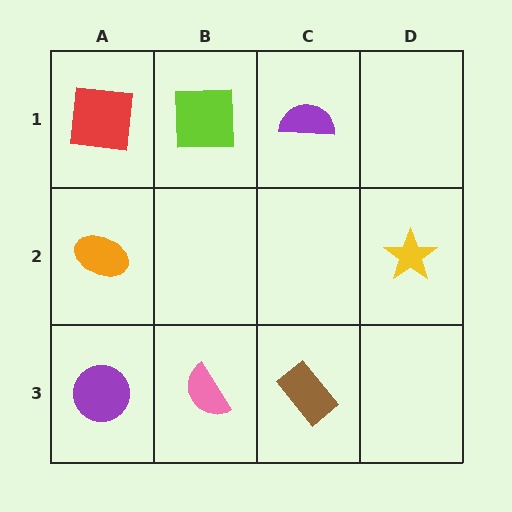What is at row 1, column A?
A red square.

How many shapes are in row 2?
2 shapes.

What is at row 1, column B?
A lime square.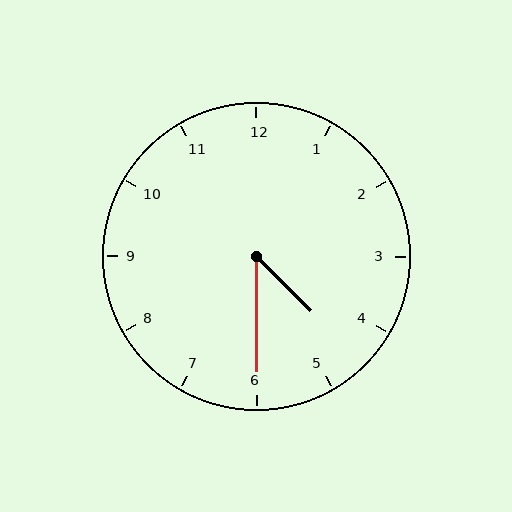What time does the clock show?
4:30.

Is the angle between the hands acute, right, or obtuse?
It is acute.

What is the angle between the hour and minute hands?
Approximately 45 degrees.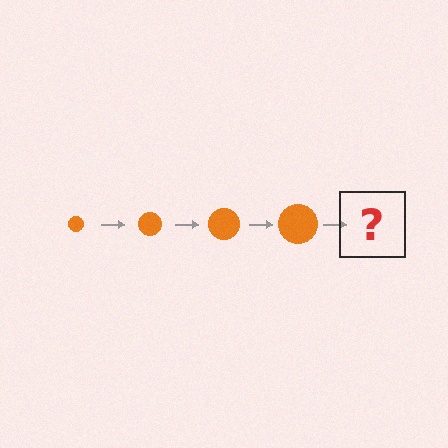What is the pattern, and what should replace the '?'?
The pattern is that the circle gets progressively larger each step. The '?' should be an orange circle, larger than the previous one.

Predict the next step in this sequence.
The next step is an orange circle, larger than the previous one.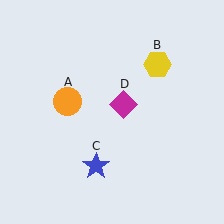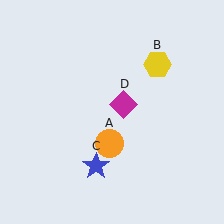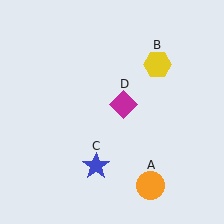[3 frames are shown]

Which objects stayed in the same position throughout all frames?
Yellow hexagon (object B) and blue star (object C) and magenta diamond (object D) remained stationary.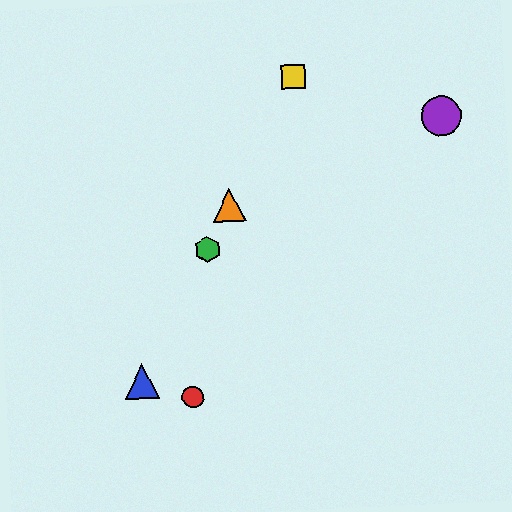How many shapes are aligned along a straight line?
4 shapes (the blue triangle, the green hexagon, the yellow square, the orange triangle) are aligned along a straight line.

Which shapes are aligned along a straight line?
The blue triangle, the green hexagon, the yellow square, the orange triangle are aligned along a straight line.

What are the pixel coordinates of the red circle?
The red circle is at (193, 397).